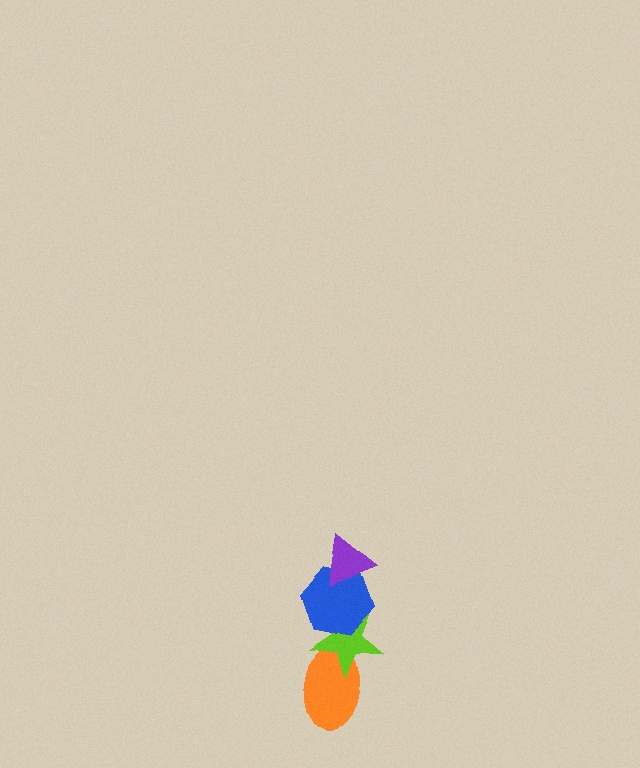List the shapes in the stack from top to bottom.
From top to bottom: the purple triangle, the blue hexagon, the lime star, the orange ellipse.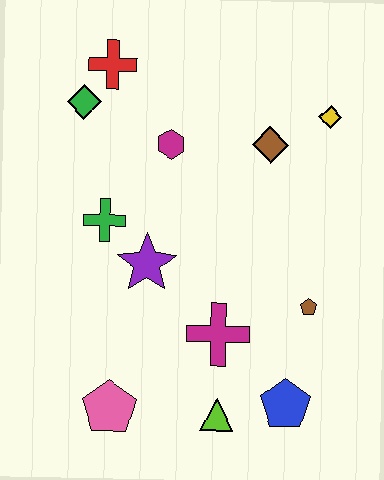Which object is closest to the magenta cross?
The lime triangle is closest to the magenta cross.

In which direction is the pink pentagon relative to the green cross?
The pink pentagon is below the green cross.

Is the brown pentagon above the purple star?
No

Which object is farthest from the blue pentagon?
The red cross is farthest from the blue pentagon.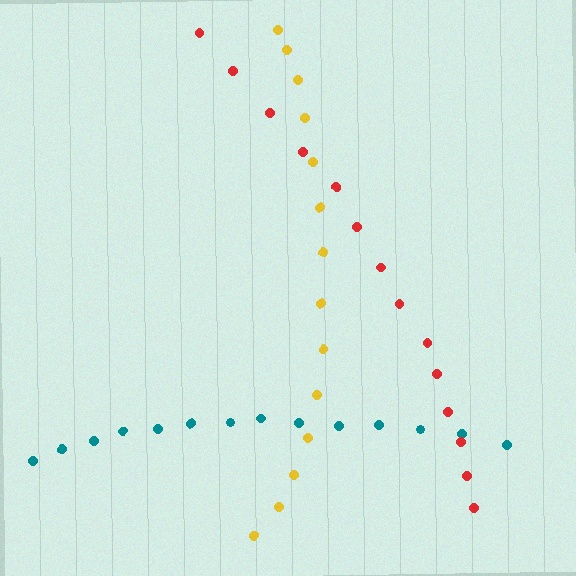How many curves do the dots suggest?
There are 3 distinct paths.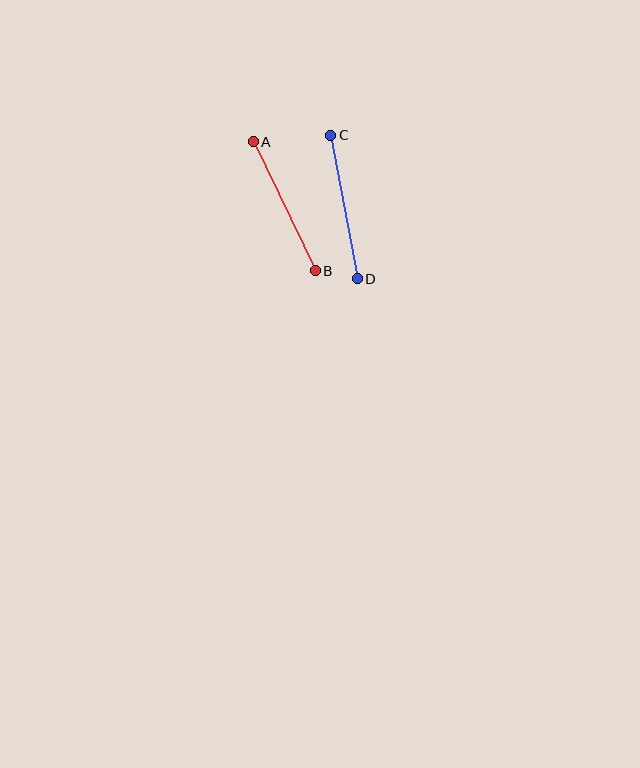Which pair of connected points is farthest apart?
Points C and D are farthest apart.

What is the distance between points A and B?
The distance is approximately 143 pixels.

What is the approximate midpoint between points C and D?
The midpoint is at approximately (344, 207) pixels.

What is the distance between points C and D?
The distance is approximately 146 pixels.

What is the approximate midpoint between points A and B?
The midpoint is at approximately (284, 206) pixels.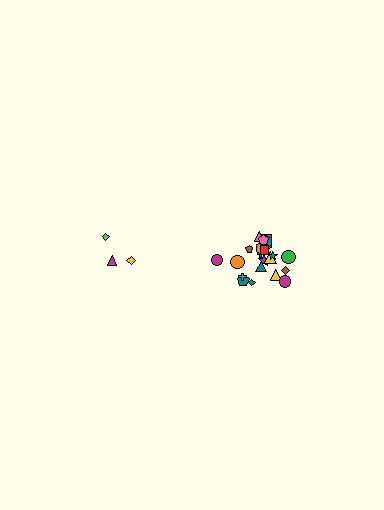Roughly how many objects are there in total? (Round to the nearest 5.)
Roughly 25 objects in total.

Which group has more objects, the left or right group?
The right group.